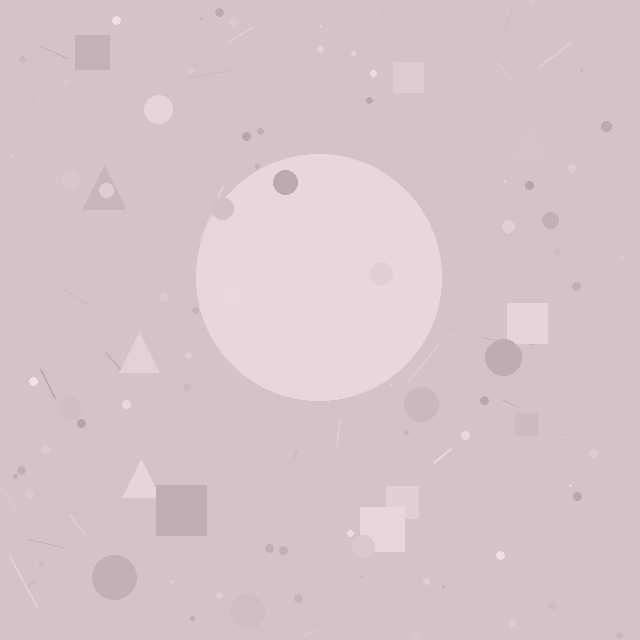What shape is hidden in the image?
A circle is hidden in the image.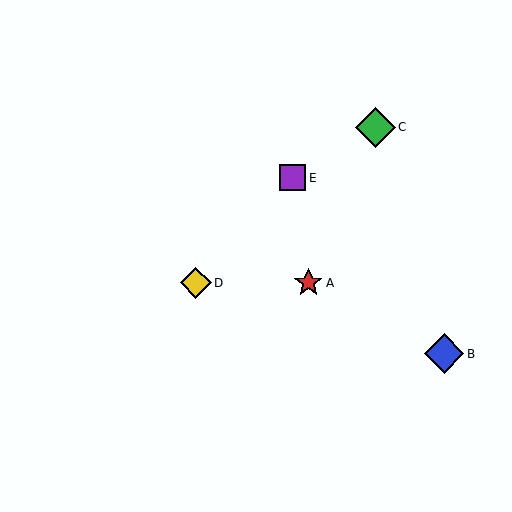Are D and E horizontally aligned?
No, D is at y≈283 and E is at y≈178.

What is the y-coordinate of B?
Object B is at y≈354.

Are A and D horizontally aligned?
Yes, both are at y≈283.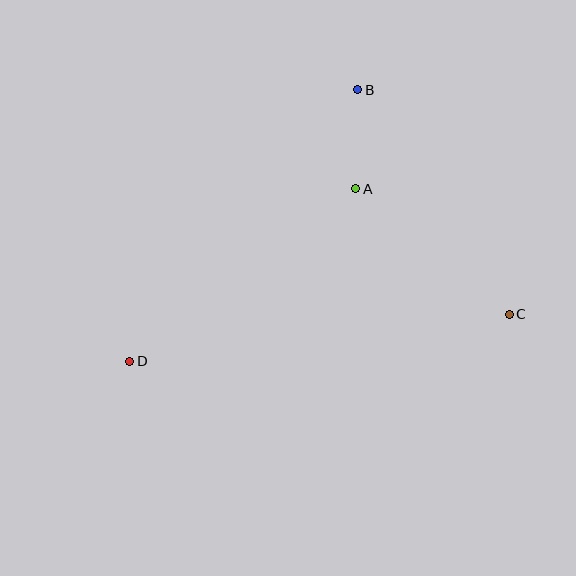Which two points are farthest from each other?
Points C and D are farthest from each other.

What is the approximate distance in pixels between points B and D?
The distance between B and D is approximately 355 pixels.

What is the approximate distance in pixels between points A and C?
The distance between A and C is approximately 198 pixels.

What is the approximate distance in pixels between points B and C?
The distance between B and C is approximately 271 pixels.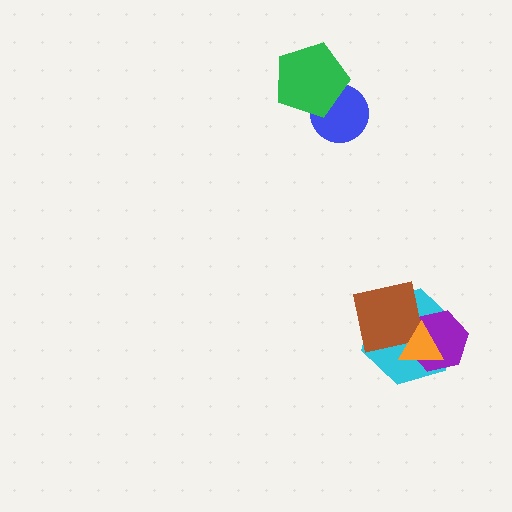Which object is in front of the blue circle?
The green pentagon is in front of the blue circle.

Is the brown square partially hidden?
Yes, it is partially covered by another shape.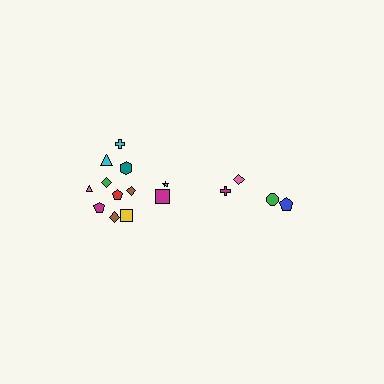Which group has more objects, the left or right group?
The left group.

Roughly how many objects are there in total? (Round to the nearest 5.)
Roughly 15 objects in total.